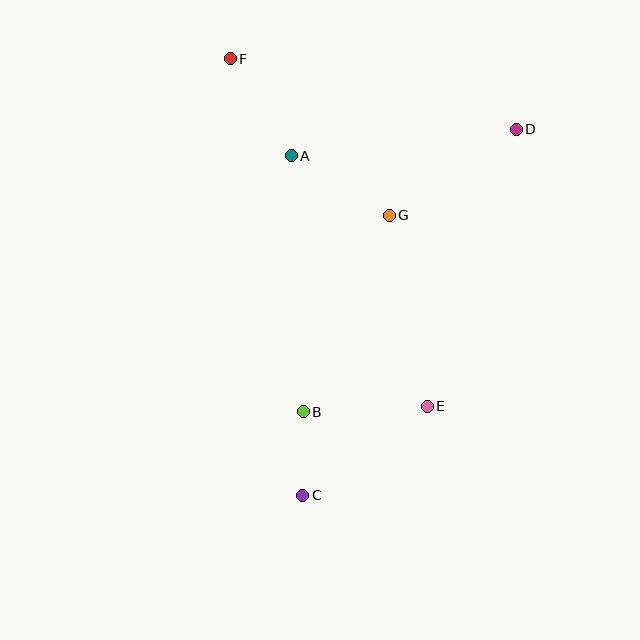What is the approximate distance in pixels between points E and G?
The distance between E and G is approximately 195 pixels.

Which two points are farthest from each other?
Points C and F are farthest from each other.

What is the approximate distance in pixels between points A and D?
The distance between A and D is approximately 227 pixels.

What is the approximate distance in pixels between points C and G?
The distance between C and G is approximately 293 pixels.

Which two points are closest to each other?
Points B and C are closest to each other.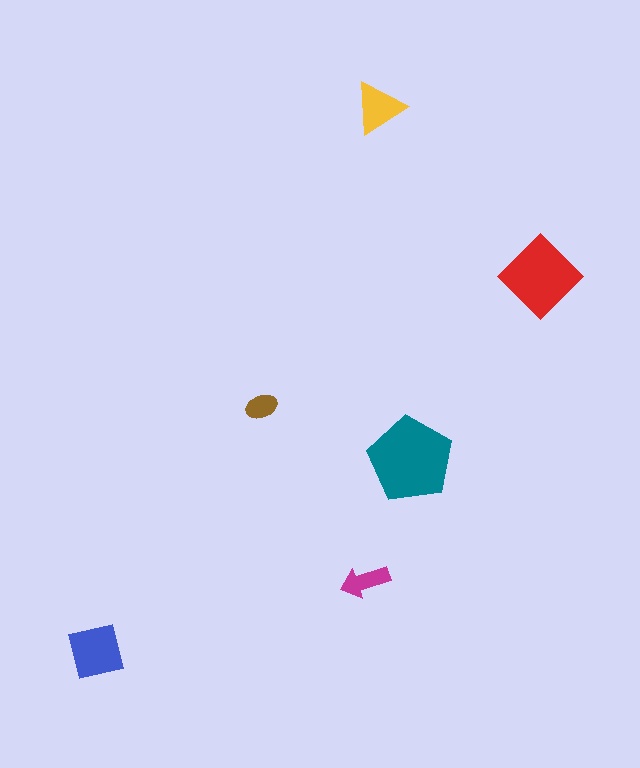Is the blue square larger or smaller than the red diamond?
Smaller.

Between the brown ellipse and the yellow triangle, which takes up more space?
The yellow triangle.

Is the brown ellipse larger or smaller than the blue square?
Smaller.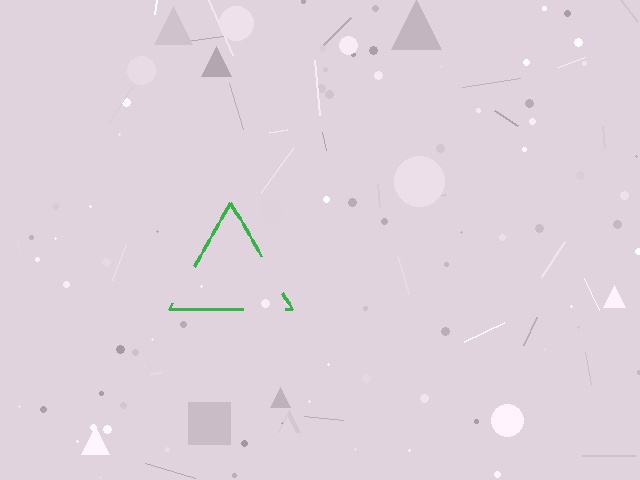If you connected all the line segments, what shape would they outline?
They would outline a triangle.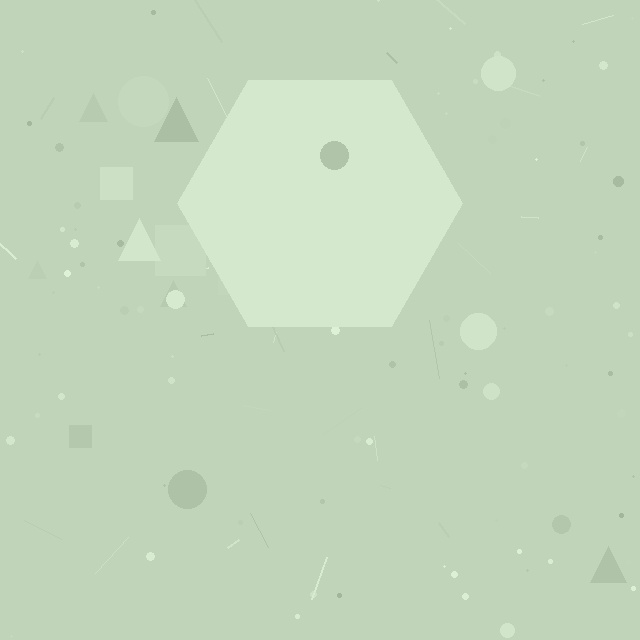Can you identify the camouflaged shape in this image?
The camouflaged shape is a hexagon.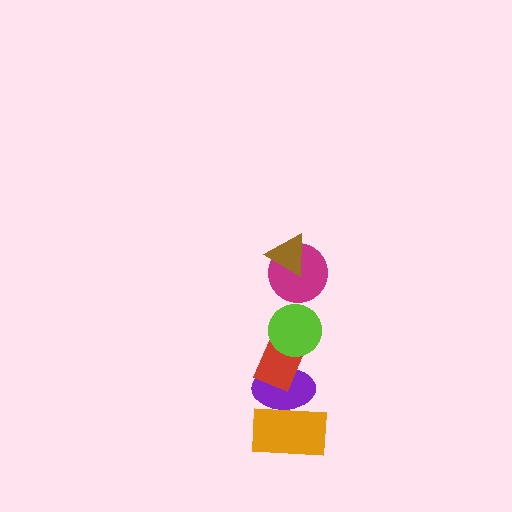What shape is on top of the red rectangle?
The lime circle is on top of the red rectangle.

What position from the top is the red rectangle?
The red rectangle is 4th from the top.